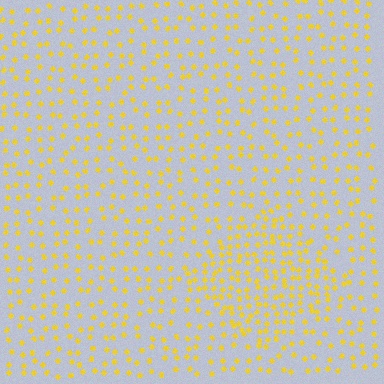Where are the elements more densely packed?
The elements are more densely packed inside the diamond boundary.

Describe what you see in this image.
The image contains small yellow elements arranged at two different densities. A diamond-shaped region is visible where the elements are more densely packed than the surrounding area.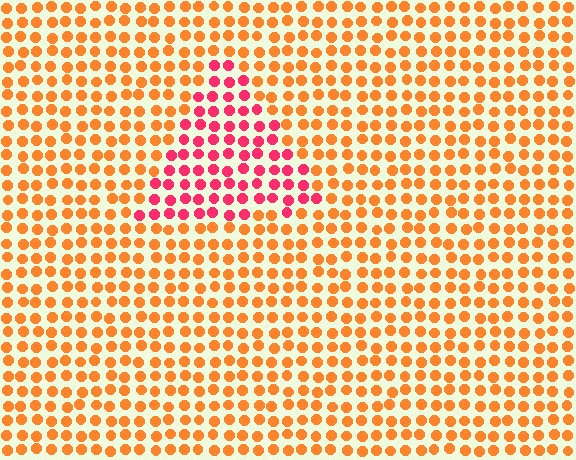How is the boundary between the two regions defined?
The boundary is defined purely by a slight shift in hue (about 44 degrees). Spacing, size, and orientation are identical on both sides.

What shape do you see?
I see a triangle.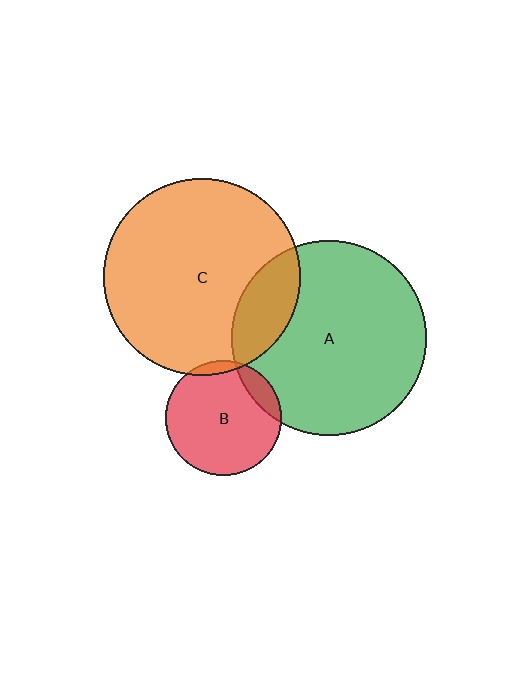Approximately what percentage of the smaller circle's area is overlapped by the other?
Approximately 5%.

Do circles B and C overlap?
Yes.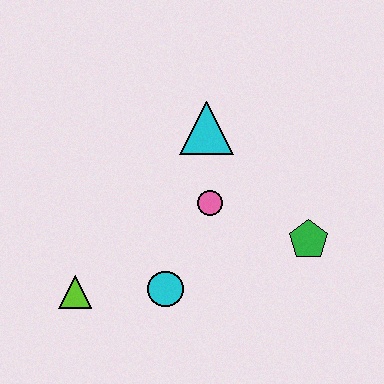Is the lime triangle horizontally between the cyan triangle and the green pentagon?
No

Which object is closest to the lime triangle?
The cyan circle is closest to the lime triangle.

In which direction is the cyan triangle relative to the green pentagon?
The cyan triangle is above the green pentagon.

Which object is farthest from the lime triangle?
The green pentagon is farthest from the lime triangle.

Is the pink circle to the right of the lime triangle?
Yes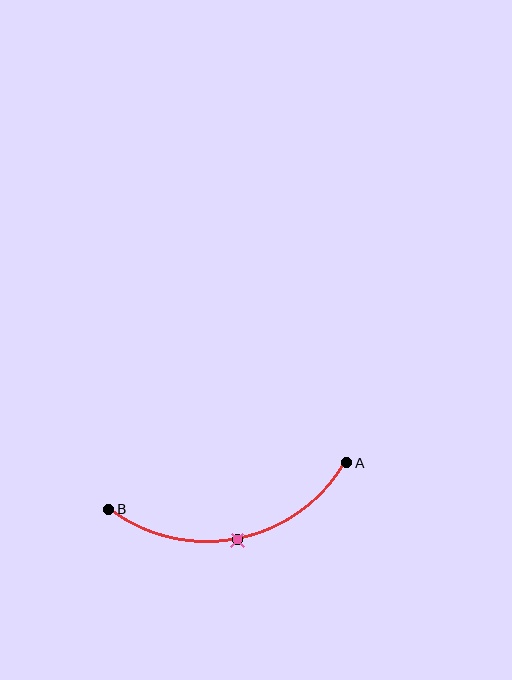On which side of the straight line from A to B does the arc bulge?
The arc bulges below the straight line connecting A and B.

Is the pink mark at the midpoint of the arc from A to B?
Yes. The pink mark lies on the arc at equal arc-length from both A and B — it is the arc midpoint.